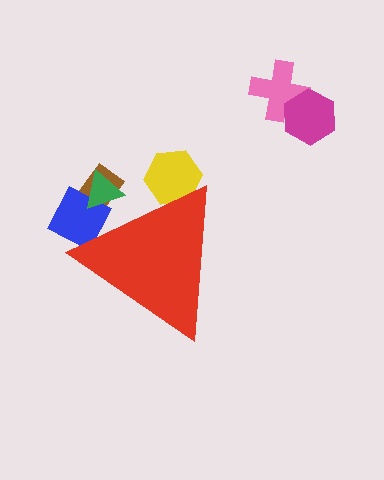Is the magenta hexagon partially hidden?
No, the magenta hexagon is fully visible.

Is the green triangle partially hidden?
Yes, the green triangle is partially hidden behind the red triangle.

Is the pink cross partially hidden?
No, the pink cross is fully visible.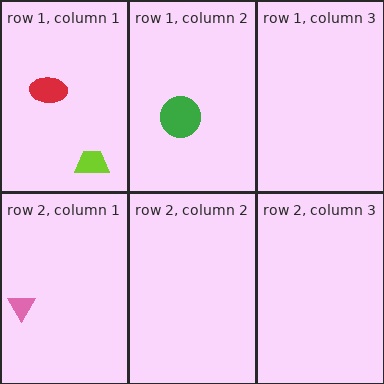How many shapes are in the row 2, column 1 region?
1.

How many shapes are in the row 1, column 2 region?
1.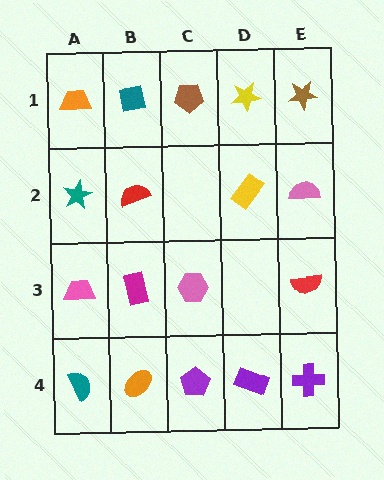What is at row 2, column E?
A pink semicircle.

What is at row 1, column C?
A brown pentagon.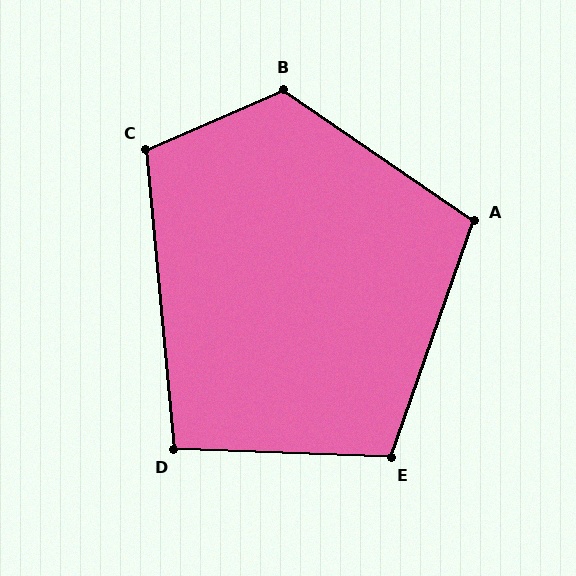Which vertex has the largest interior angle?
B, at approximately 122 degrees.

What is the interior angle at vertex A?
Approximately 105 degrees (obtuse).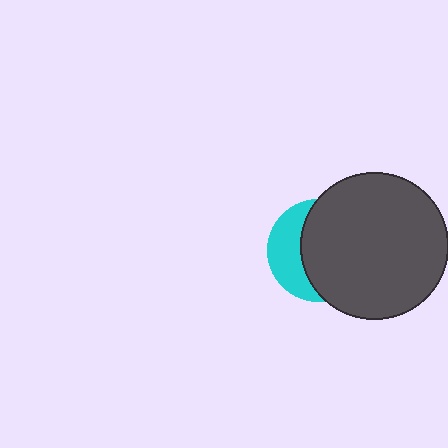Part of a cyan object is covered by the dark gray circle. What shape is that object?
It is a circle.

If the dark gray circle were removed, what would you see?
You would see the complete cyan circle.